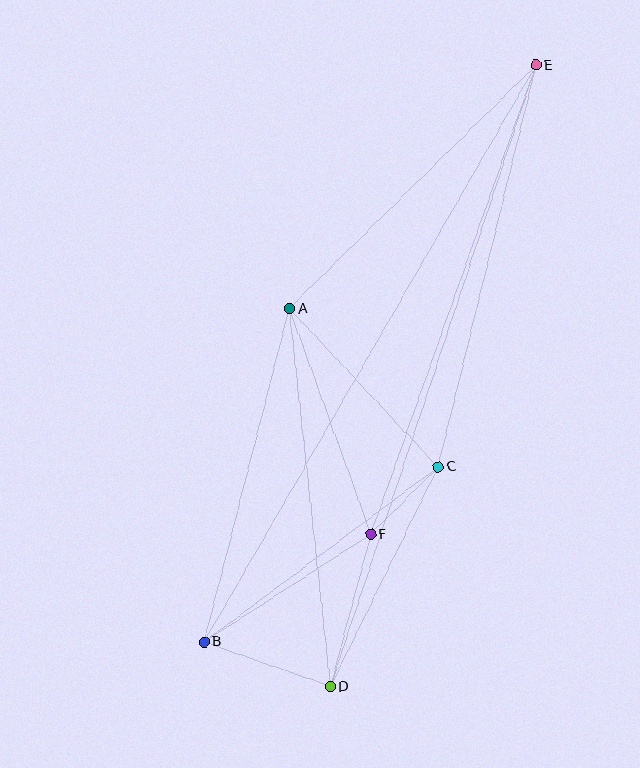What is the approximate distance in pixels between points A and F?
The distance between A and F is approximately 240 pixels.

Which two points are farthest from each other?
Points B and E are farthest from each other.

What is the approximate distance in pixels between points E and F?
The distance between E and F is approximately 497 pixels.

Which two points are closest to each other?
Points C and F are closest to each other.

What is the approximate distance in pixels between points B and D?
The distance between B and D is approximately 134 pixels.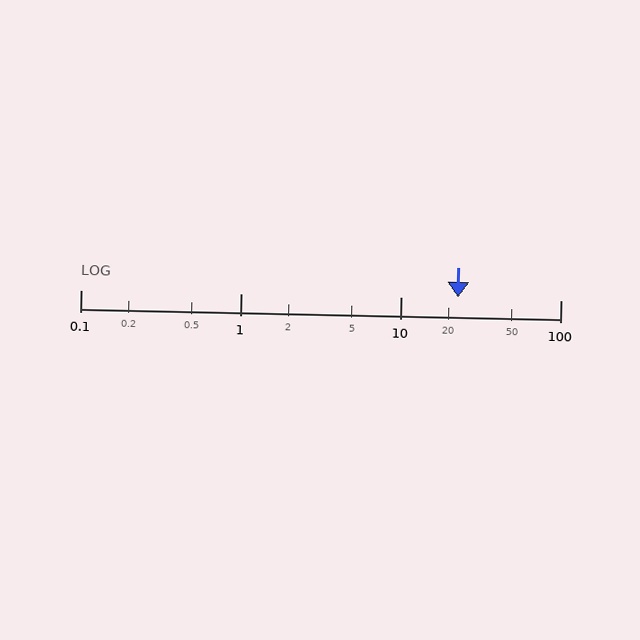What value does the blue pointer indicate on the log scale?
The pointer indicates approximately 23.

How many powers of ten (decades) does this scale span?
The scale spans 3 decades, from 0.1 to 100.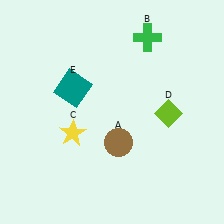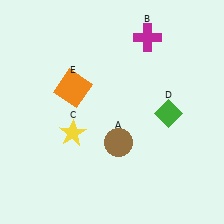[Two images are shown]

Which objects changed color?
B changed from green to magenta. D changed from lime to green. E changed from teal to orange.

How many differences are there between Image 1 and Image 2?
There are 3 differences between the two images.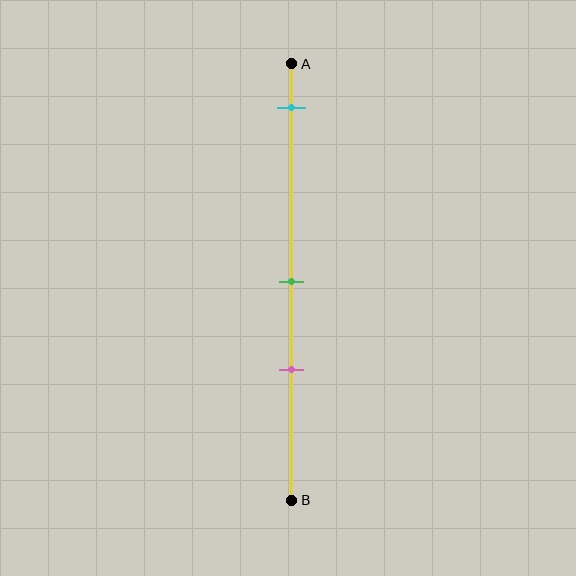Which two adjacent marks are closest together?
The green and pink marks are the closest adjacent pair.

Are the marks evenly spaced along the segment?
No, the marks are not evenly spaced.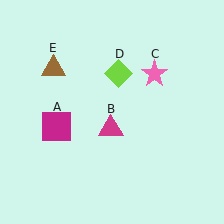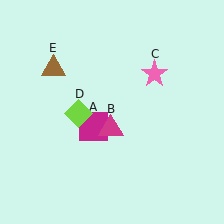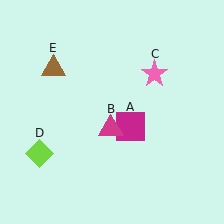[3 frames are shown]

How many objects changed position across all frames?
2 objects changed position: magenta square (object A), lime diamond (object D).